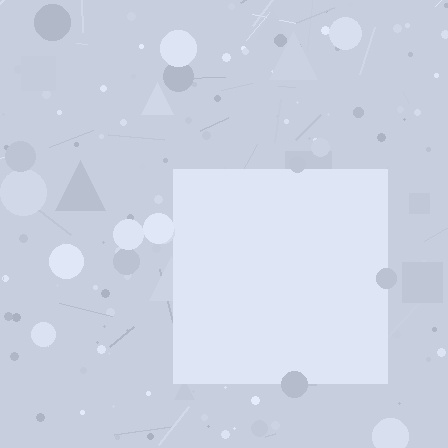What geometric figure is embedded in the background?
A square is embedded in the background.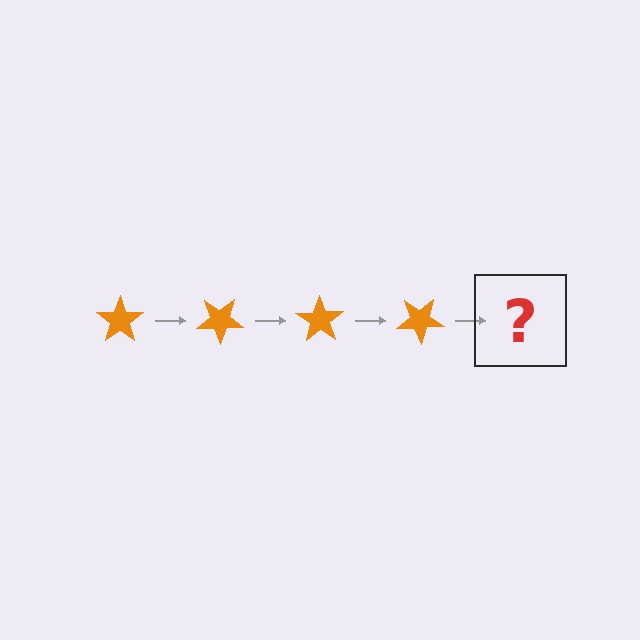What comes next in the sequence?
The next element should be an orange star rotated 140 degrees.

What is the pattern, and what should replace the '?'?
The pattern is that the star rotates 35 degrees each step. The '?' should be an orange star rotated 140 degrees.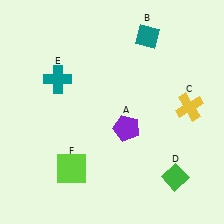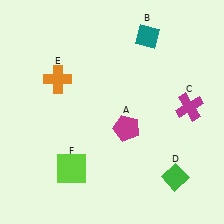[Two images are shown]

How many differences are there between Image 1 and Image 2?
There are 3 differences between the two images.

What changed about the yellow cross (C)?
In Image 1, C is yellow. In Image 2, it changed to magenta.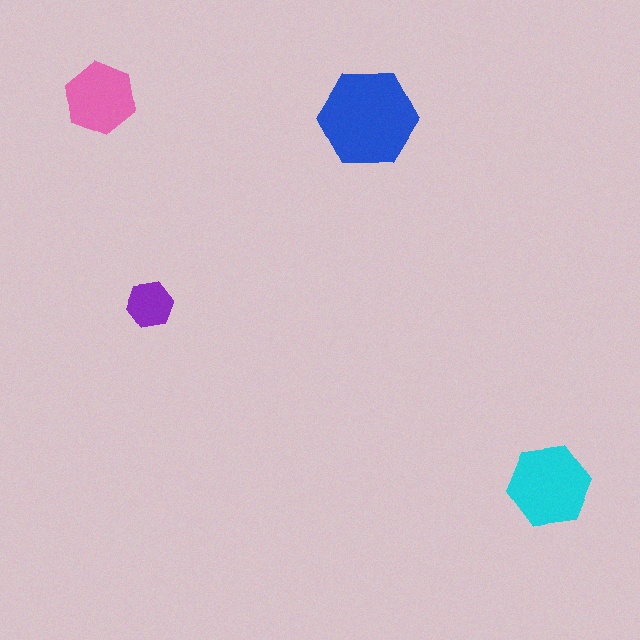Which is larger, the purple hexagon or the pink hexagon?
The pink one.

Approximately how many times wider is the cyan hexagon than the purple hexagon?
About 2 times wider.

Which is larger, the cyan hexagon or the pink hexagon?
The cyan one.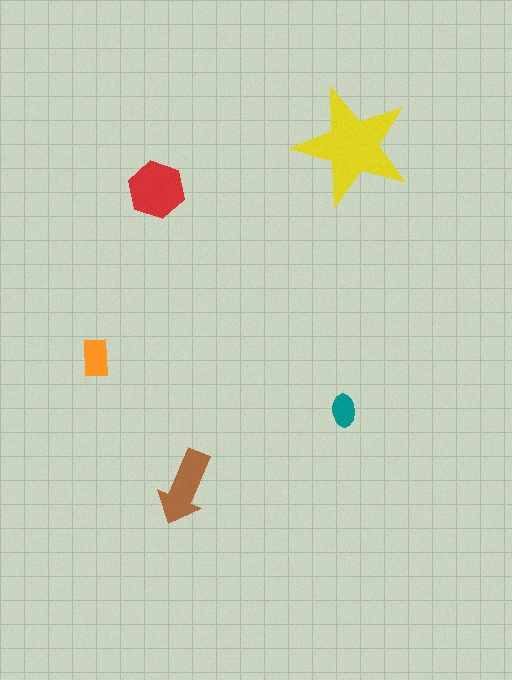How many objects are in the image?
There are 5 objects in the image.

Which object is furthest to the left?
The orange rectangle is leftmost.